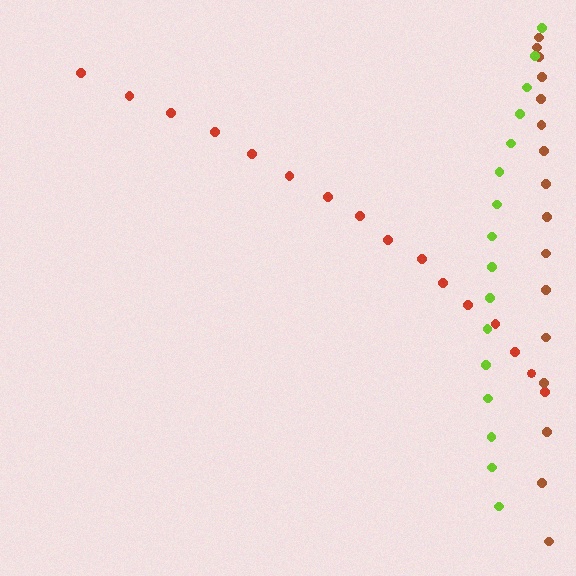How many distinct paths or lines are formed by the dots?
There are 3 distinct paths.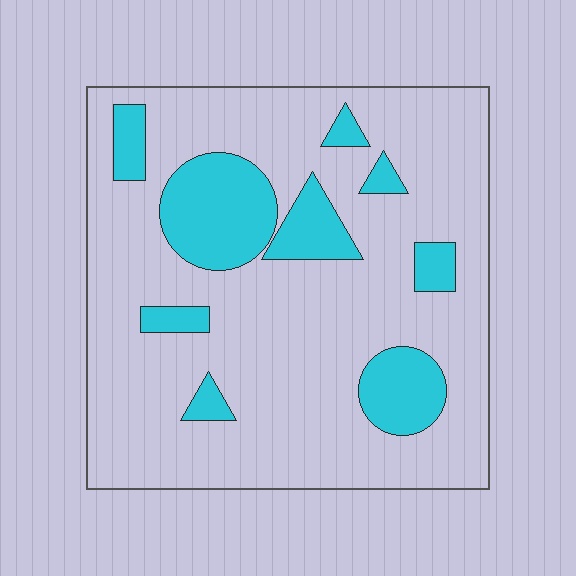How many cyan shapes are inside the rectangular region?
9.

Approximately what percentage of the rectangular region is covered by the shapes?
Approximately 20%.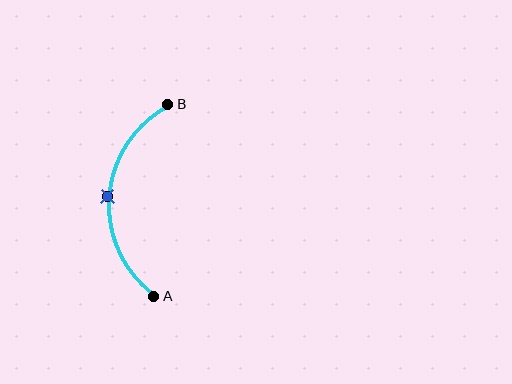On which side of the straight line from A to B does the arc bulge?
The arc bulges to the left of the straight line connecting A and B.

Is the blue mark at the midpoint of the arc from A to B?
Yes. The blue mark lies on the arc at equal arc-length from both A and B — it is the arc midpoint.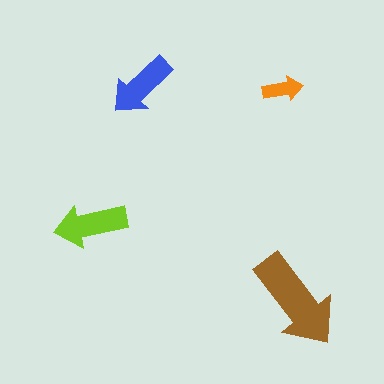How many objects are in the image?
There are 4 objects in the image.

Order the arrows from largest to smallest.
the brown one, the lime one, the blue one, the orange one.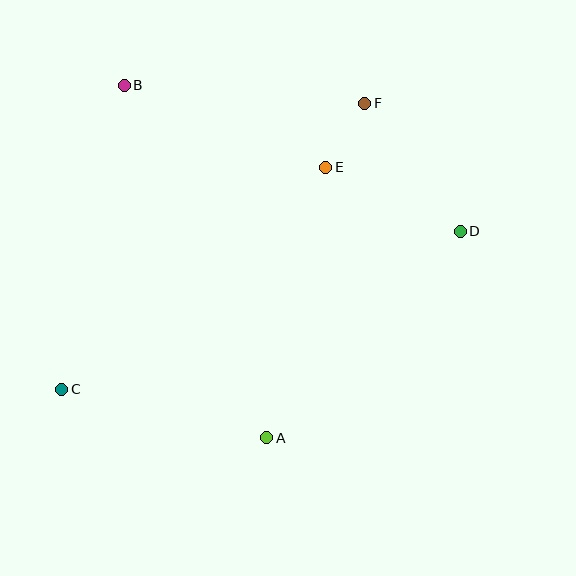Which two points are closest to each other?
Points E and F are closest to each other.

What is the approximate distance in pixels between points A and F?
The distance between A and F is approximately 348 pixels.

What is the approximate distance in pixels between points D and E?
The distance between D and E is approximately 149 pixels.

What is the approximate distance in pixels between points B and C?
The distance between B and C is approximately 310 pixels.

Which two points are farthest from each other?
Points C and D are farthest from each other.